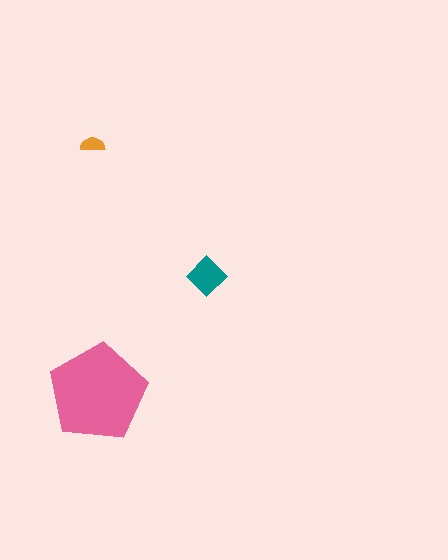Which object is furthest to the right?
The teal diamond is rightmost.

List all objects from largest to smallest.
The pink pentagon, the teal diamond, the orange semicircle.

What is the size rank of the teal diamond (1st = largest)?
2nd.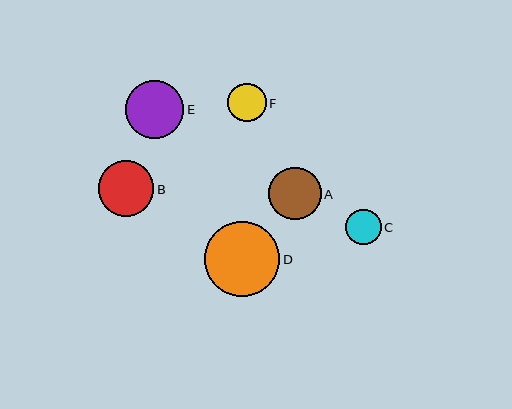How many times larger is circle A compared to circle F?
Circle A is approximately 1.4 times the size of circle F.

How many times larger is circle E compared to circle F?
Circle E is approximately 1.5 times the size of circle F.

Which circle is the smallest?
Circle C is the smallest with a size of approximately 35 pixels.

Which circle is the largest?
Circle D is the largest with a size of approximately 76 pixels.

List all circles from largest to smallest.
From largest to smallest: D, E, B, A, F, C.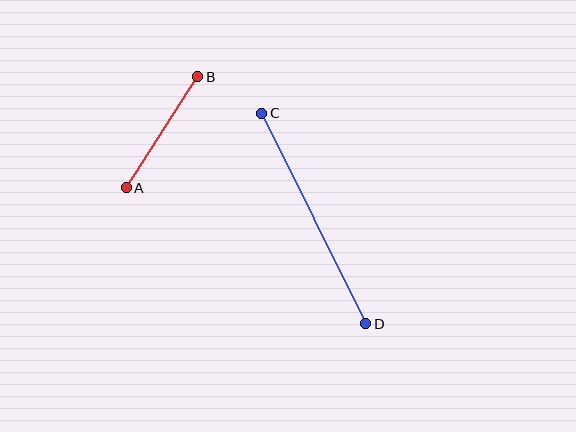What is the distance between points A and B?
The distance is approximately 132 pixels.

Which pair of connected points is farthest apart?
Points C and D are farthest apart.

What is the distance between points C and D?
The distance is approximately 235 pixels.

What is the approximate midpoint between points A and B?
The midpoint is at approximately (162, 132) pixels.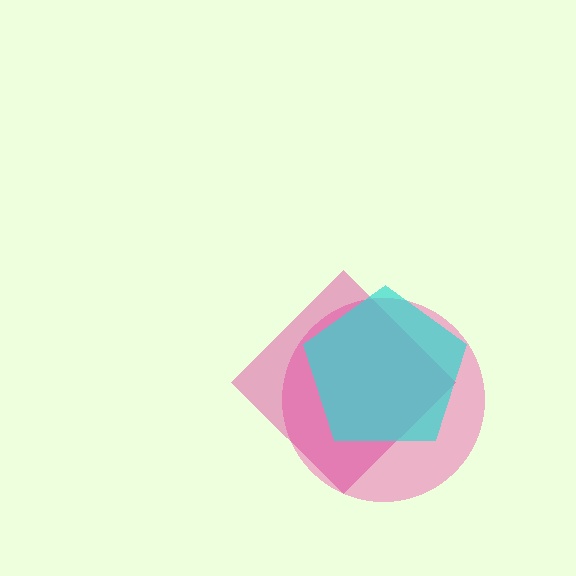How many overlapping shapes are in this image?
There are 3 overlapping shapes in the image.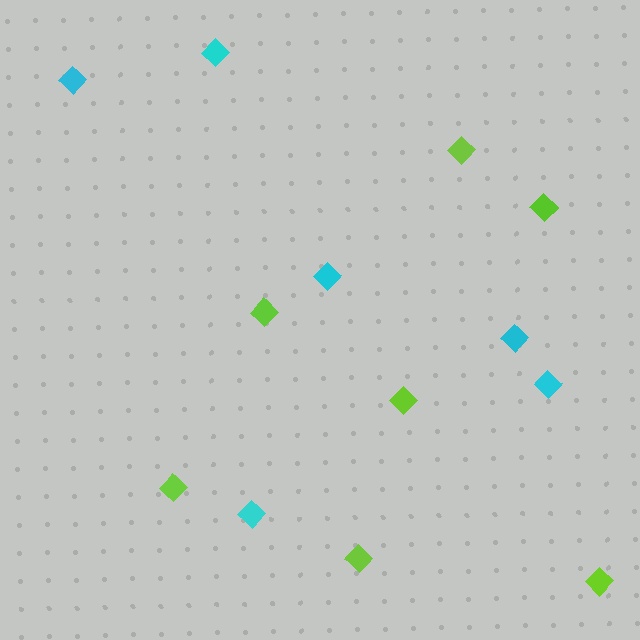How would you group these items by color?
There are 2 groups: one group of lime diamonds (7) and one group of cyan diamonds (6).